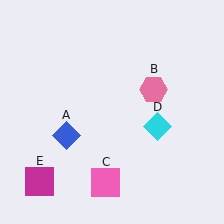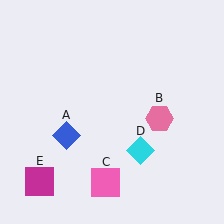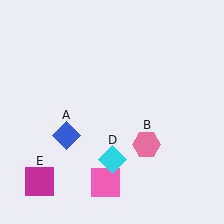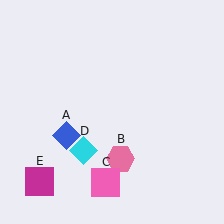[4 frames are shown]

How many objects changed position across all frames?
2 objects changed position: pink hexagon (object B), cyan diamond (object D).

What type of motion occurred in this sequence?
The pink hexagon (object B), cyan diamond (object D) rotated clockwise around the center of the scene.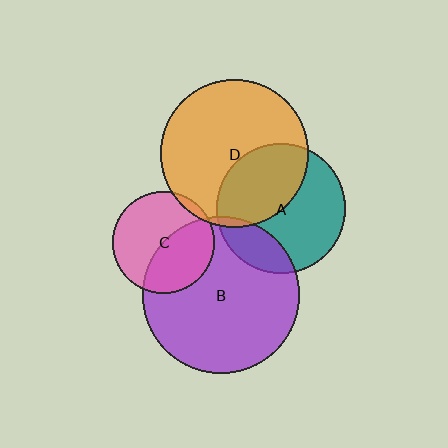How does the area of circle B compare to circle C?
Approximately 2.4 times.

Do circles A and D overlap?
Yes.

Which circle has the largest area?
Circle B (purple).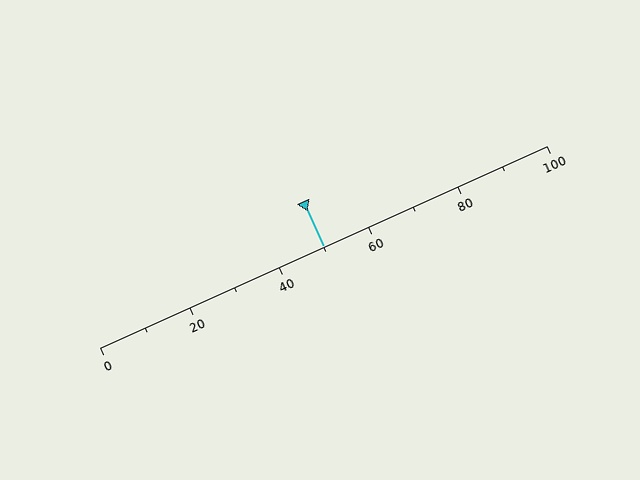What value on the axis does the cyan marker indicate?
The marker indicates approximately 50.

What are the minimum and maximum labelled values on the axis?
The axis runs from 0 to 100.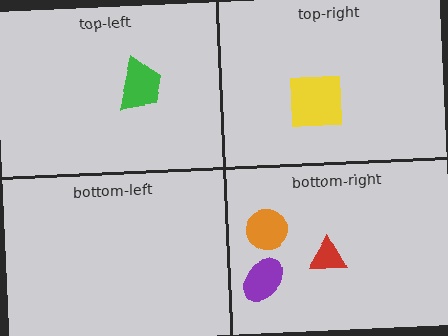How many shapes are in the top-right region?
1.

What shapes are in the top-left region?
The green trapezoid.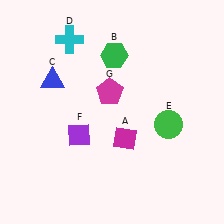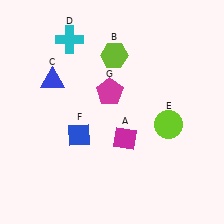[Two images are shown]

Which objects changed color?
B changed from green to lime. E changed from green to lime. F changed from purple to blue.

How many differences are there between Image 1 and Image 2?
There are 3 differences between the two images.